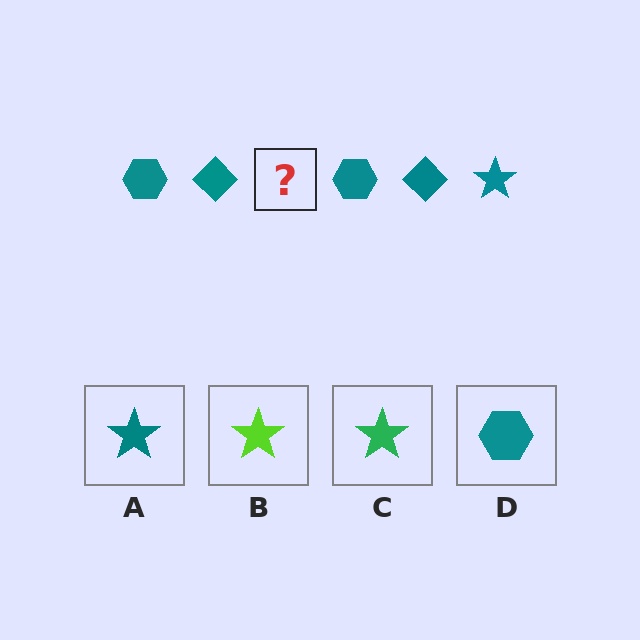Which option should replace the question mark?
Option A.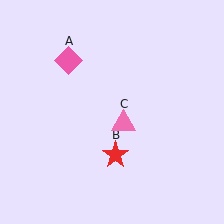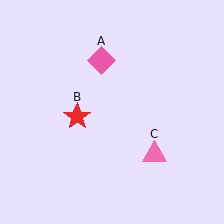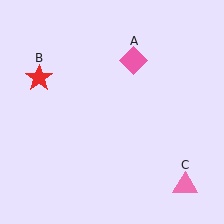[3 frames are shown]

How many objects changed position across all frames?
3 objects changed position: pink diamond (object A), red star (object B), pink triangle (object C).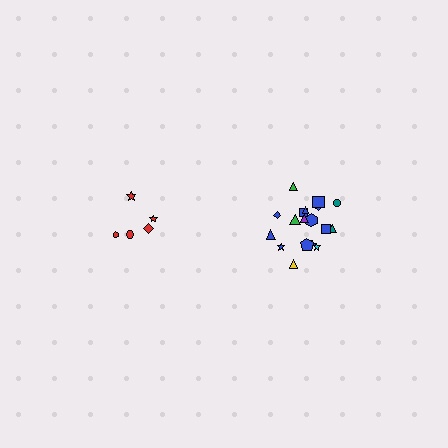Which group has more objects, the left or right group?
The right group.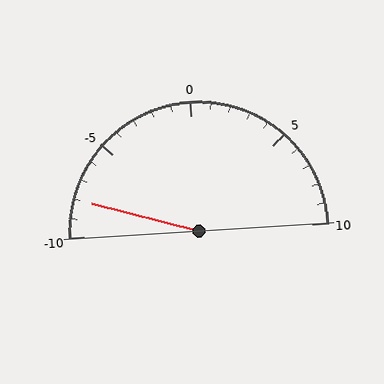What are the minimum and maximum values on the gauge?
The gauge ranges from -10 to 10.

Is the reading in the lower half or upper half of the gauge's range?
The reading is in the lower half of the range (-10 to 10).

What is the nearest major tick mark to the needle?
The nearest major tick mark is -10.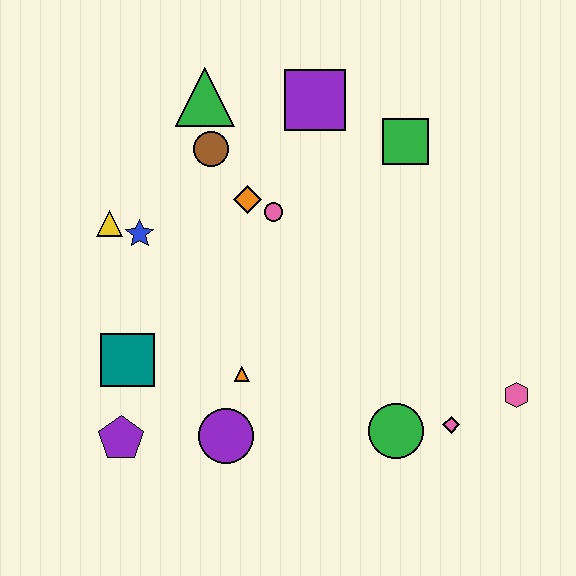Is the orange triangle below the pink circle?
Yes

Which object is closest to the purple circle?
The orange triangle is closest to the purple circle.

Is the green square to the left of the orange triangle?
No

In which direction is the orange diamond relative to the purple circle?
The orange diamond is above the purple circle.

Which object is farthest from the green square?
The purple pentagon is farthest from the green square.